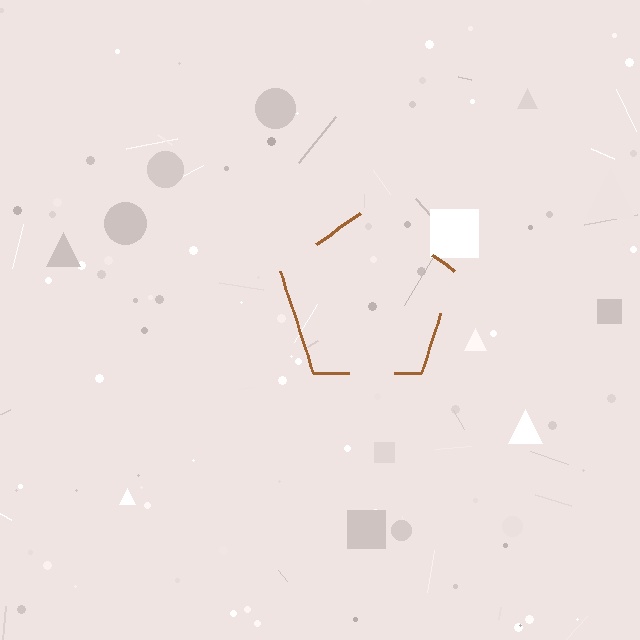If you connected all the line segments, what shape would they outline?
They would outline a pentagon.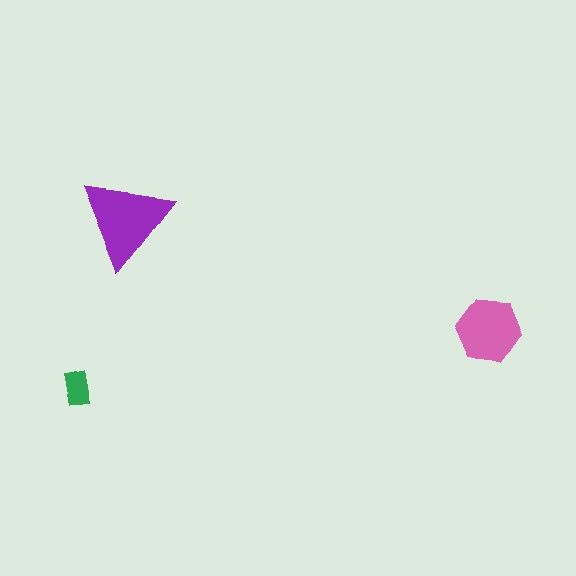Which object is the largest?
The purple triangle.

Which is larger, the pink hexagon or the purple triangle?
The purple triangle.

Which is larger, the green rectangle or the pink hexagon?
The pink hexagon.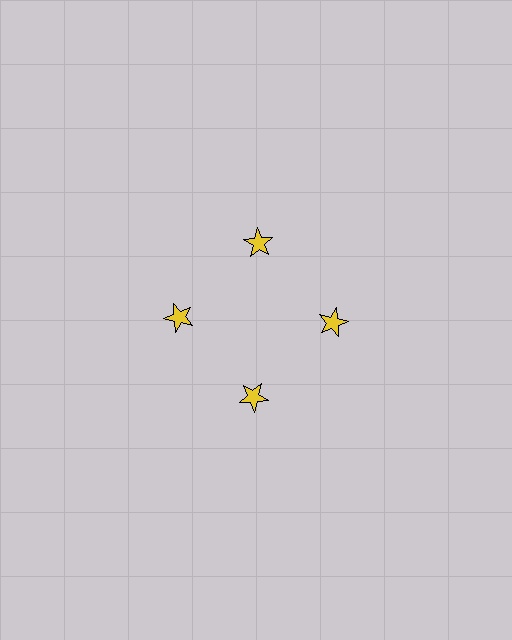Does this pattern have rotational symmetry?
Yes, this pattern has 4-fold rotational symmetry. It looks the same after rotating 90 degrees around the center.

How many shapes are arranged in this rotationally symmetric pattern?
There are 4 shapes, arranged in 4 groups of 1.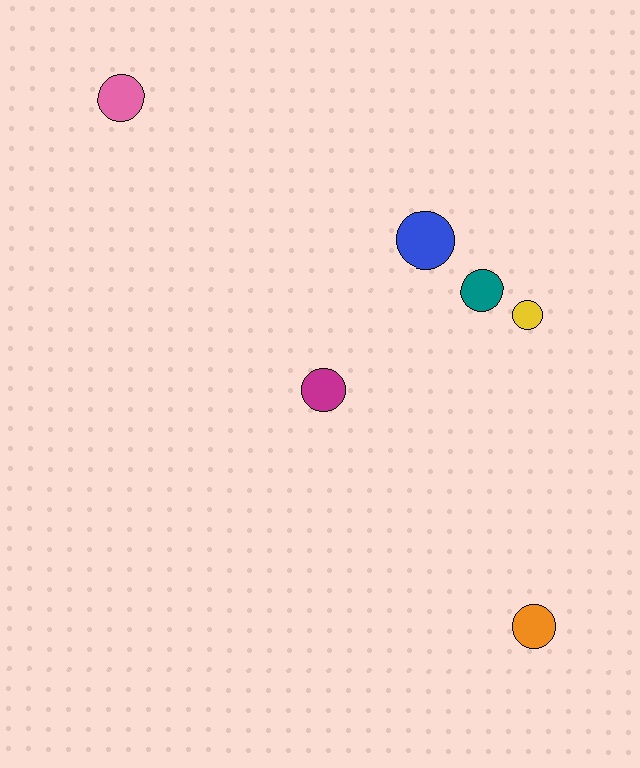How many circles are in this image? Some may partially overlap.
There are 6 circles.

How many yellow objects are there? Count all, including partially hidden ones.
There is 1 yellow object.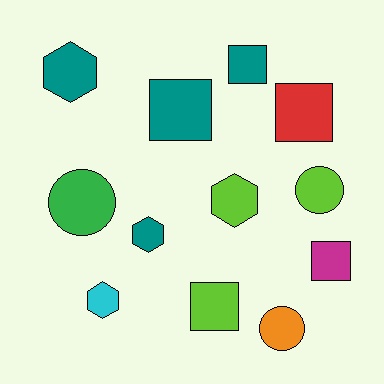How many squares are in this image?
There are 5 squares.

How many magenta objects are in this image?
There is 1 magenta object.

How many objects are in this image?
There are 12 objects.